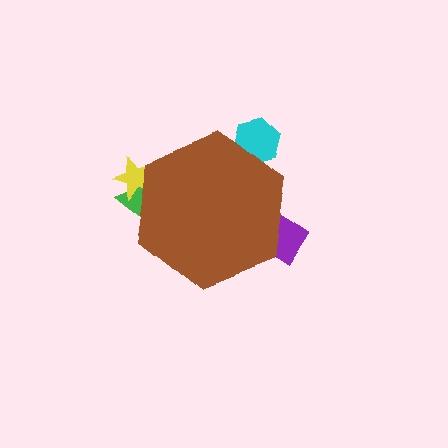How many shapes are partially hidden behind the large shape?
4 shapes are partially hidden.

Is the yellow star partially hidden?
Yes, the yellow star is partially hidden behind the brown hexagon.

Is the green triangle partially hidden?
Yes, the green triangle is partially hidden behind the brown hexagon.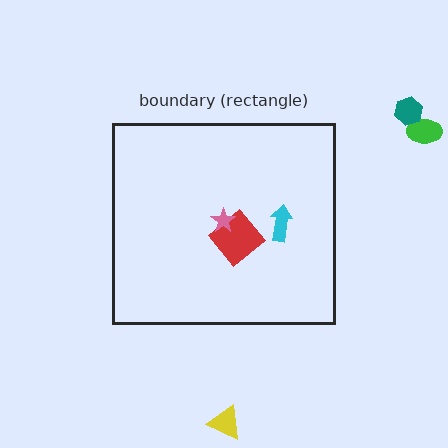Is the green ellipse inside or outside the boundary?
Outside.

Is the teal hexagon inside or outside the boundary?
Outside.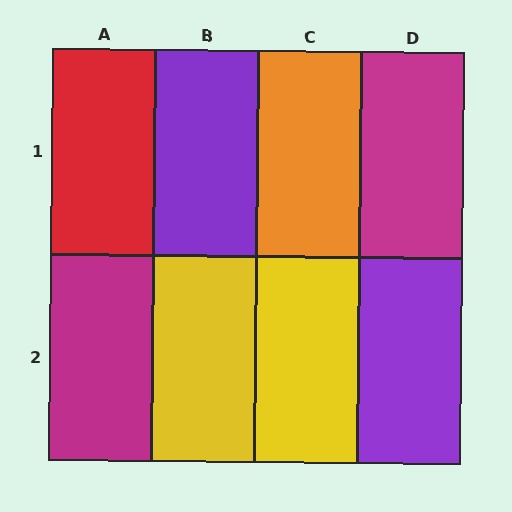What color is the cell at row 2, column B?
Yellow.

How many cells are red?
1 cell is red.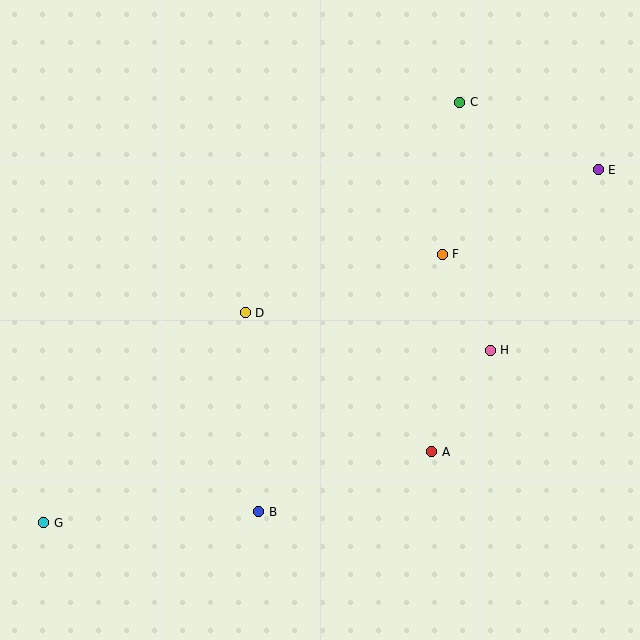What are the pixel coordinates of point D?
Point D is at (245, 313).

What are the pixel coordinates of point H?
Point H is at (490, 350).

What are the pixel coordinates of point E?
Point E is at (598, 170).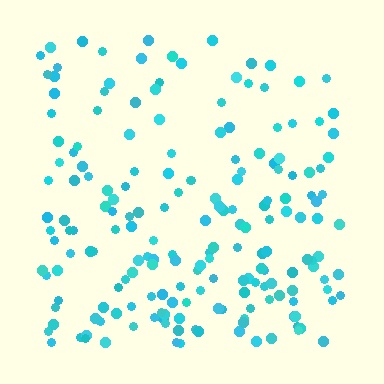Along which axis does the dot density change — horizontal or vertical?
Vertical.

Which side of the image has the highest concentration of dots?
The bottom.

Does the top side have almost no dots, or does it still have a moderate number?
Still a moderate number, just noticeably fewer than the bottom.